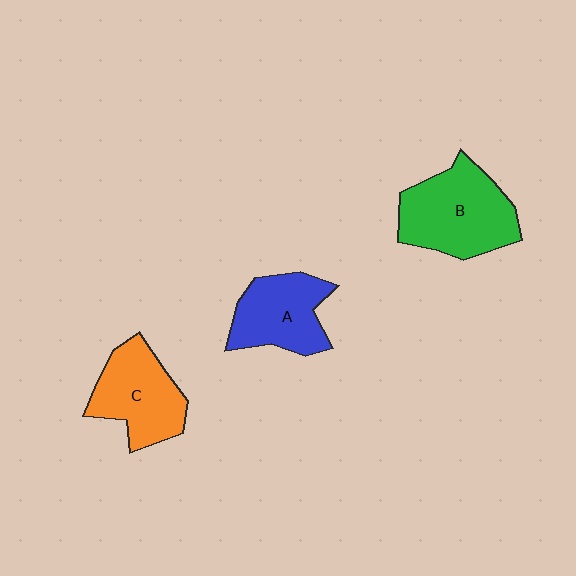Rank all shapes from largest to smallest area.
From largest to smallest: B (green), C (orange), A (blue).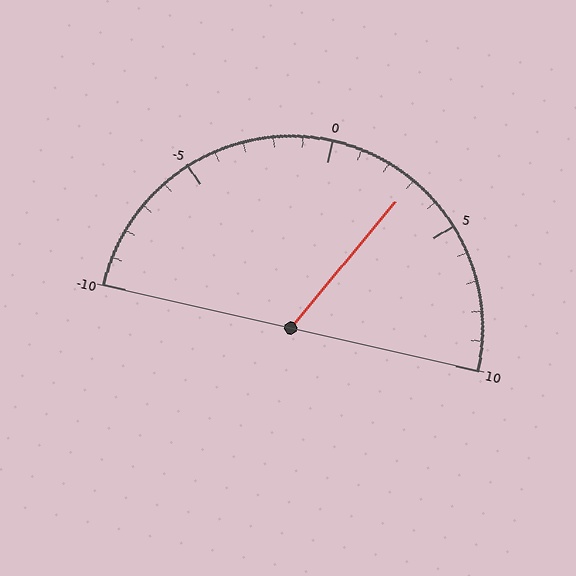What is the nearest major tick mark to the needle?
The nearest major tick mark is 5.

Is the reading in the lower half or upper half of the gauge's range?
The reading is in the upper half of the range (-10 to 10).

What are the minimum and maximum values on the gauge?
The gauge ranges from -10 to 10.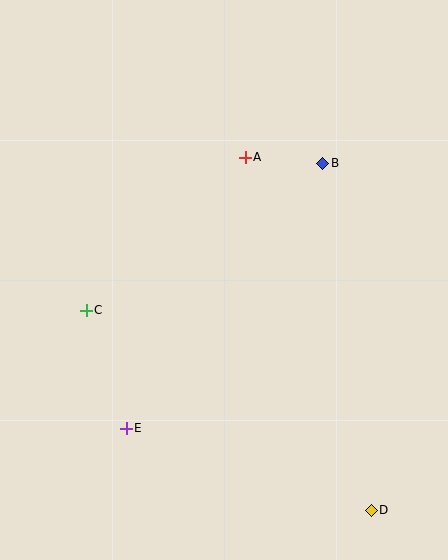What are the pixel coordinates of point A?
Point A is at (245, 157).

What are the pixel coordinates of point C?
Point C is at (86, 310).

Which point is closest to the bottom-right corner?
Point D is closest to the bottom-right corner.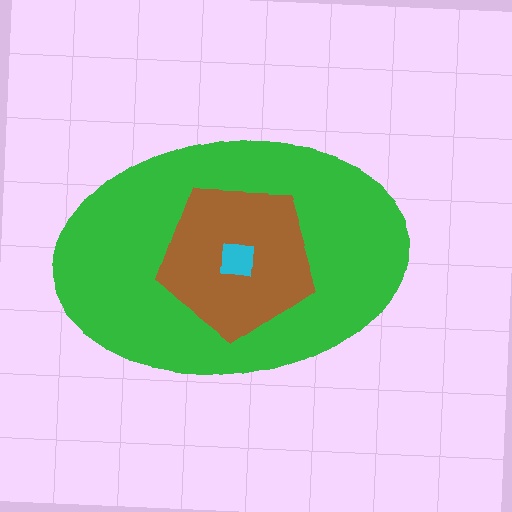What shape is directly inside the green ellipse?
The brown pentagon.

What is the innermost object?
The cyan square.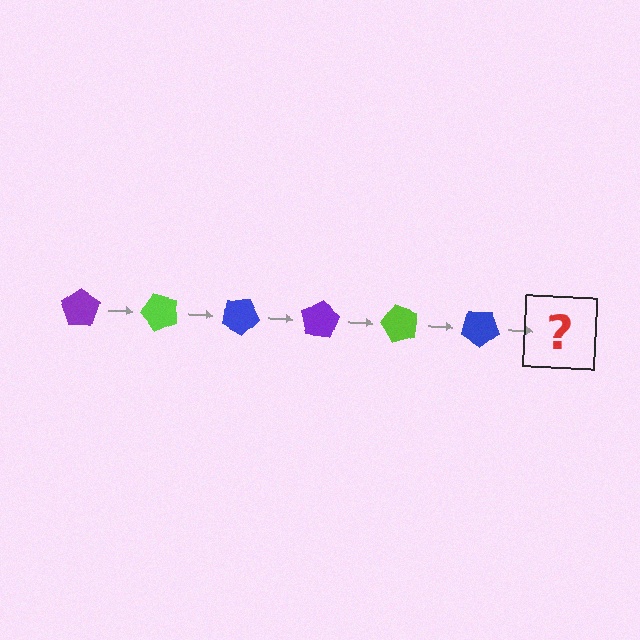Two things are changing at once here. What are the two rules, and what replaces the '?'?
The two rules are that it rotates 50 degrees each step and the color cycles through purple, lime, and blue. The '?' should be a purple pentagon, rotated 300 degrees from the start.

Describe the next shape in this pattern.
It should be a purple pentagon, rotated 300 degrees from the start.